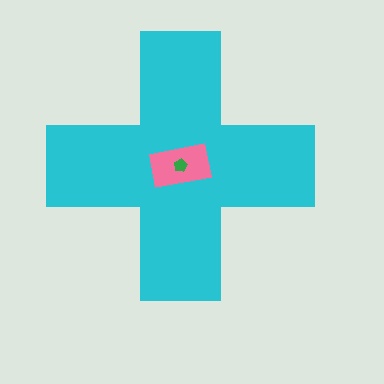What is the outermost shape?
The cyan cross.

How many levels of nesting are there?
3.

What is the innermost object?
The green pentagon.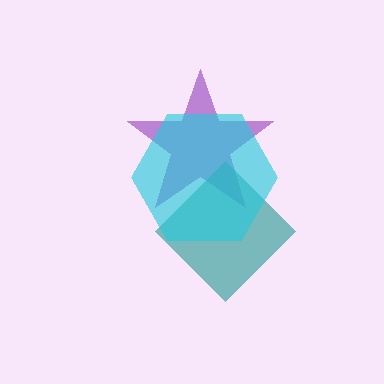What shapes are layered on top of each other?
The layered shapes are: a purple star, a teal diamond, a cyan hexagon.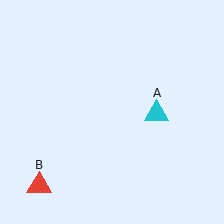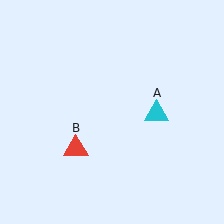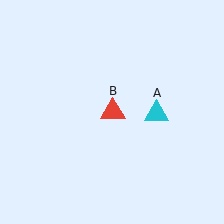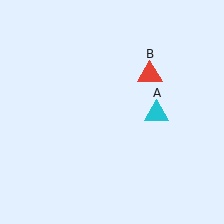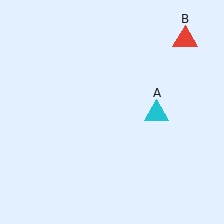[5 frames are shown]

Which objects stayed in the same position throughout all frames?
Cyan triangle (object A) remained stationary.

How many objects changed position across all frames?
1 object changed position: red triangle (object B).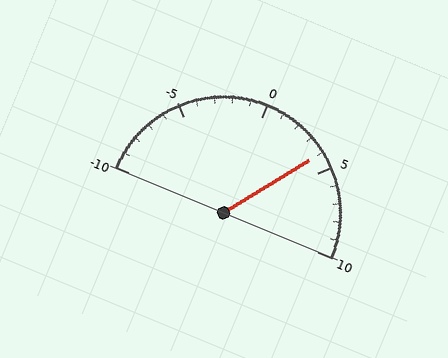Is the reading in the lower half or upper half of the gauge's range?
The reading is in the upper half of the range (-10 to 10).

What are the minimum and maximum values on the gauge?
The gauge ranges from -10 to 10.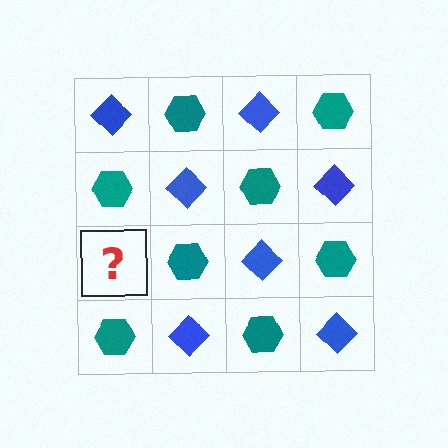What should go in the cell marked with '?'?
The missing cell should contain a blue diamond.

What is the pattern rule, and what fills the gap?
The rule is that it alternates blue diamond and teal hexagon in a checkerboard pattern. The gap should be filled with a blue diamond.